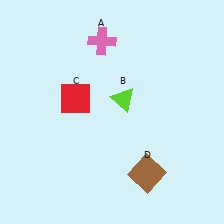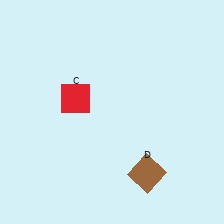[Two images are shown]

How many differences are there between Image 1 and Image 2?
There are 2 differences between the two images.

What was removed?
The pink cross (A), the lime triangle (B) were removed in Image 2.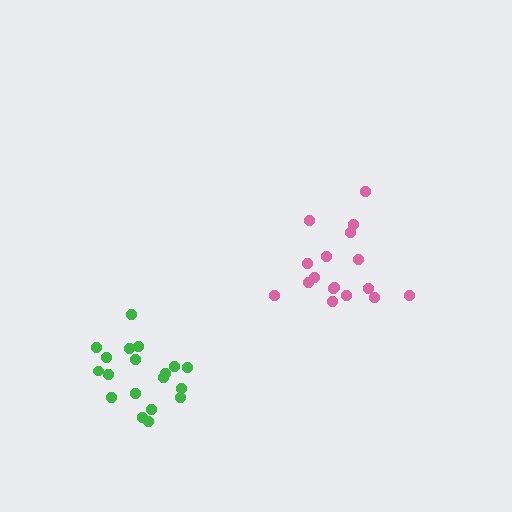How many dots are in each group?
Group 1: 17 dots, Group 2: 19 dots (36 total).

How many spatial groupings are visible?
There are 2 spatial groupings.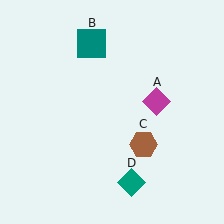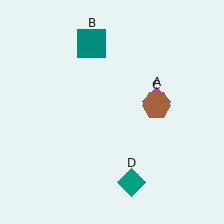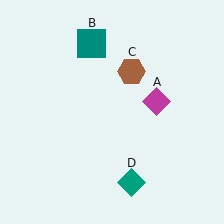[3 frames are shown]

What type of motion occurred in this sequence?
The brown hexagon (object C) rotated counterclockwise around the center of the scene.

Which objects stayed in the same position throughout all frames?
Magenta diamond (object A) and teal square (object B) and teal diamond (object D) remained stationary.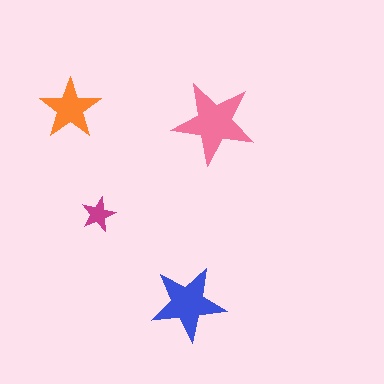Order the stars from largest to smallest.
the pink one, the blue one, the orange one, the magenta one.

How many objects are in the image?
There are 4 objects in the image.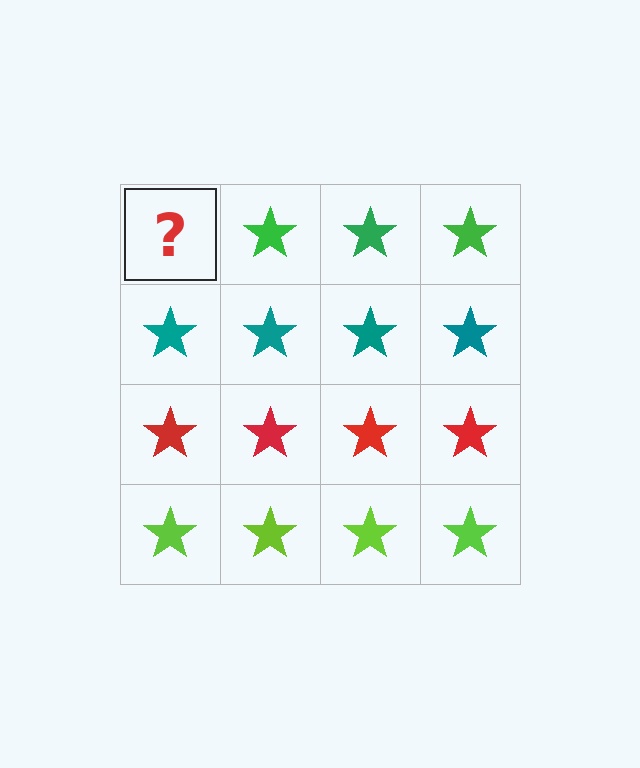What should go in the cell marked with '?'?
The missing cell should contain a green star.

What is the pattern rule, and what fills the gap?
The rule is that each row has a consistent color. The gap should be filled with a green star.